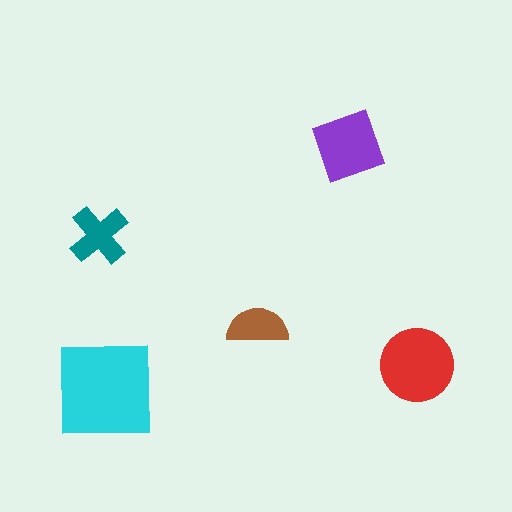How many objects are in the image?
There are 5 objects in the image.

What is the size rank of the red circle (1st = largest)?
2nd.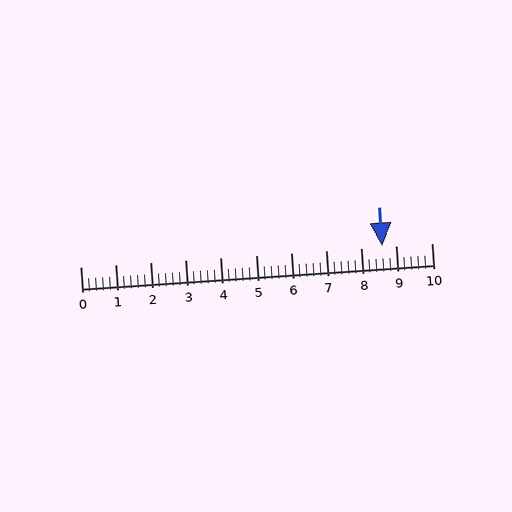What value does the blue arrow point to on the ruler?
The blue arrow points to approximately 8.6.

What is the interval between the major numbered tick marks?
The major tick marks are spaced 1 units apart.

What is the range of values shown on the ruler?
The ruler shows values from 0 to 10.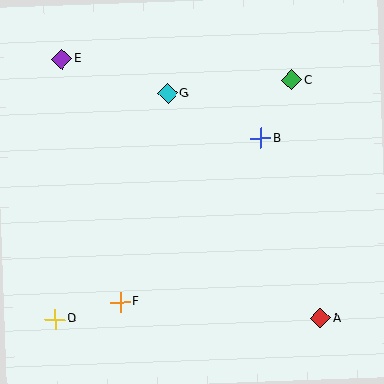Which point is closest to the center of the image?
Point B at (261, 138) is closest to the center.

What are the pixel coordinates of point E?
Point E is at (62, 59).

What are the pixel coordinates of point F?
Point F is at (120, 302).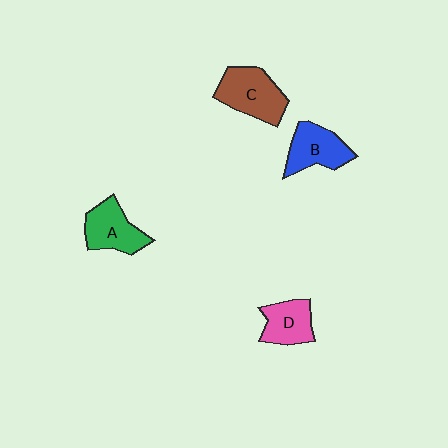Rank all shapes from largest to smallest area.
From largest to smallest: C (brown), A (green), B (blue), D (pink).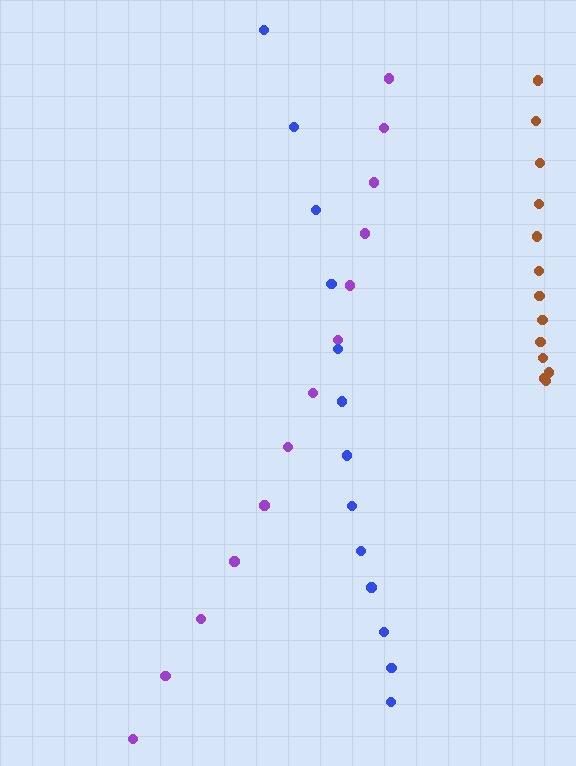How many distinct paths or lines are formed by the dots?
There are 3 distinct paths.